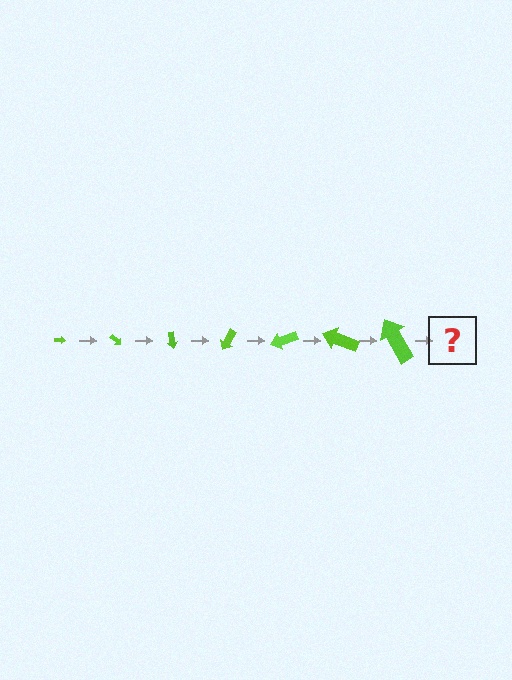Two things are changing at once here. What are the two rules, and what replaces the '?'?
The two rules are that the arrow grows larger each step and it rotates 40 degrees each step. The '?' should be an arrow, larger than the previous one and rotated 280 degrees from the start.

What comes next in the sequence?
The next element should be an arrow, larger than the previous one and rotated 280 degrees from the start.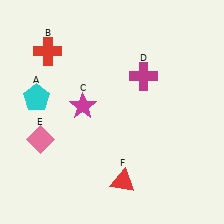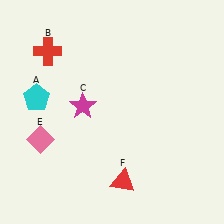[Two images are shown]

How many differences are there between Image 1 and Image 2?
There is 1 difference between the two images.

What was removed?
The magenta cross (D) was removed in Image 2.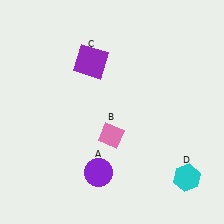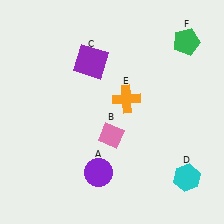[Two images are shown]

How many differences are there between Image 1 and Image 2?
There are 2 differences between the two images.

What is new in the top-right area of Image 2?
An orange cross (E) was added in the top-right area of Image 2.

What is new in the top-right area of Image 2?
A green pentagon (F) was added in the top-right area of Image 2.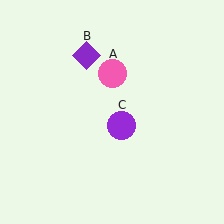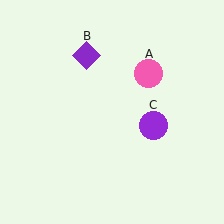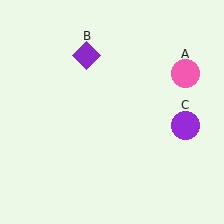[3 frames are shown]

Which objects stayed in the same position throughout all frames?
Purple diamond (object B) remained stationary.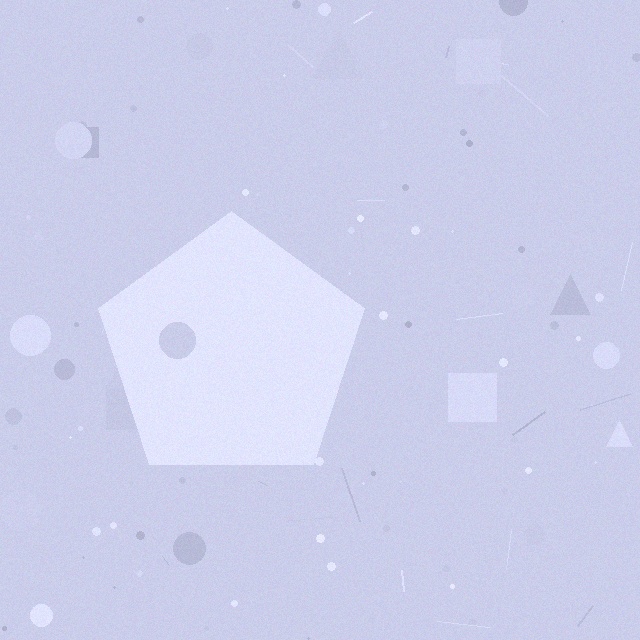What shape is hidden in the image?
A pentagon is hidden in the image.